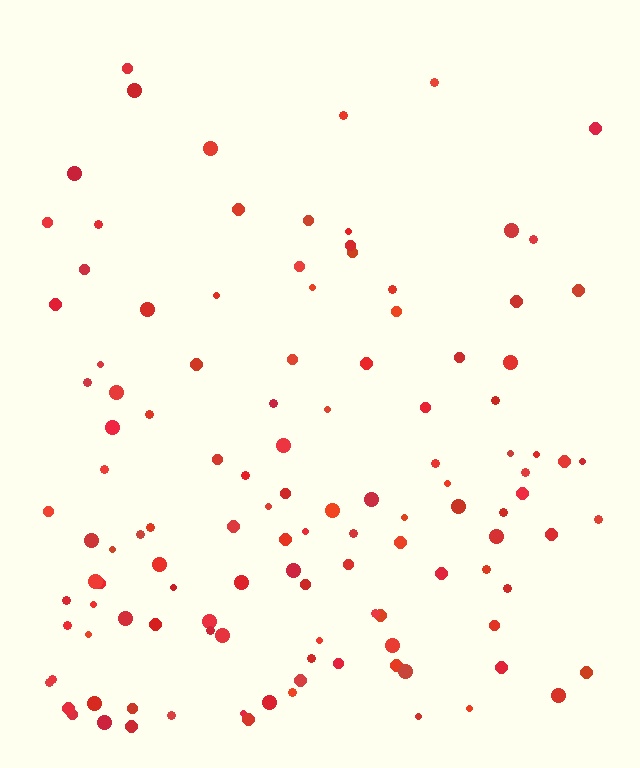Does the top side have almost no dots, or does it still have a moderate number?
Still a moderate number, just noticeably fewer than the bottom.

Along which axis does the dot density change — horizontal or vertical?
Vertical.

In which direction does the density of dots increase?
From top to bottom, with the bottom side densest.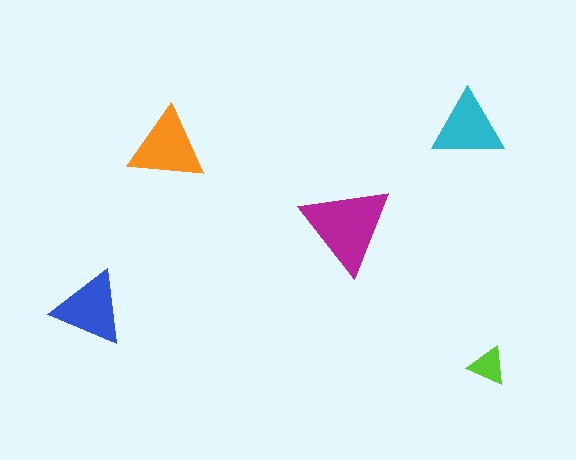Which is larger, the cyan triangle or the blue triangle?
The blue one.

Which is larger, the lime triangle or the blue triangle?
The blue one.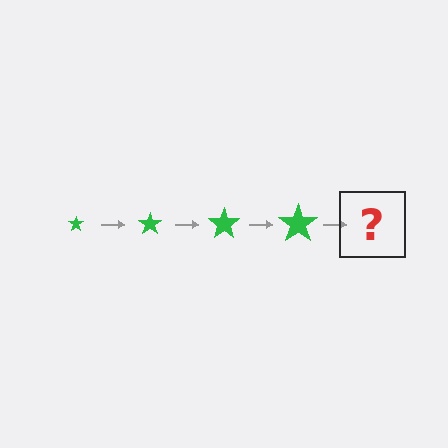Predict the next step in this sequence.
The next step is a green star, larger than the previous one.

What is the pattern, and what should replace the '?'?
The pattern is that the star gets progressively larger each step. The '?' should be a green star, larger than the previous one.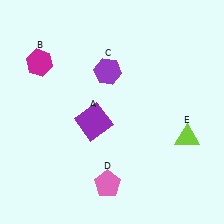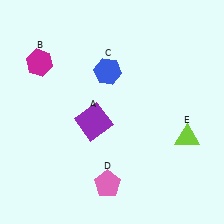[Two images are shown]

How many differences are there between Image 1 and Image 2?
There is 1 difference between the two images.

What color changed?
The hexagon (C) changed from purple in Image 1 to blue in Image 2.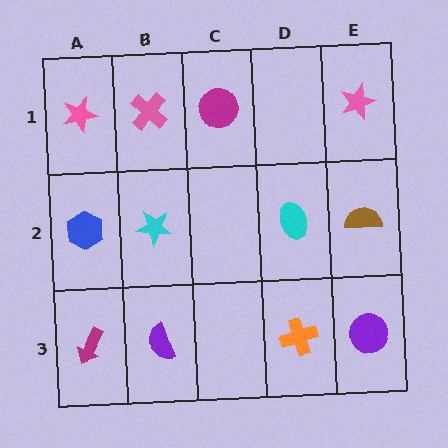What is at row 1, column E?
A pink star.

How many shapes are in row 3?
4 shapes.